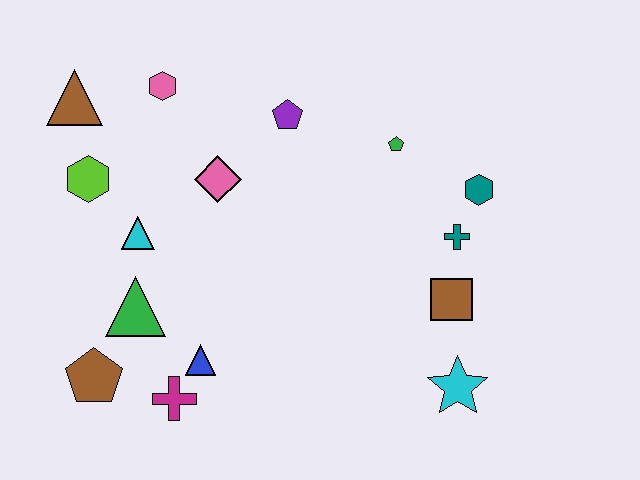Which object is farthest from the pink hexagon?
The cyan star is farthest from the pink hexagon.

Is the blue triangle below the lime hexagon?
Yes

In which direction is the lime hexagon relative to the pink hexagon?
The lime hexagon is below the pink hexagon.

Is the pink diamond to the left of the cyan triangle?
No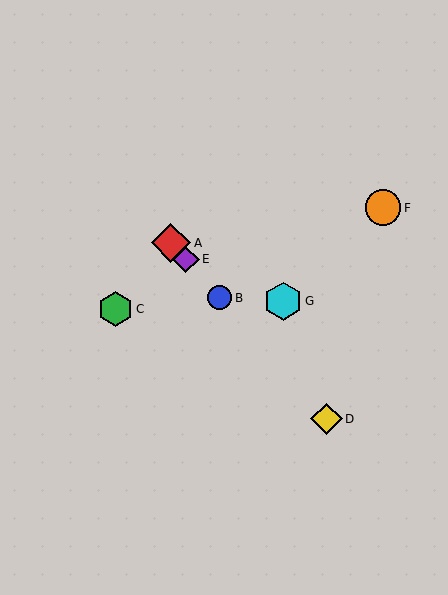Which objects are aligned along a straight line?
Objects A, B, D, E are aligned along a straight line.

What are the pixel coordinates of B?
Object B is at (220, 298).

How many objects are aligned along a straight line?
4 objects (A, B, D, E) are aligned along a straight line.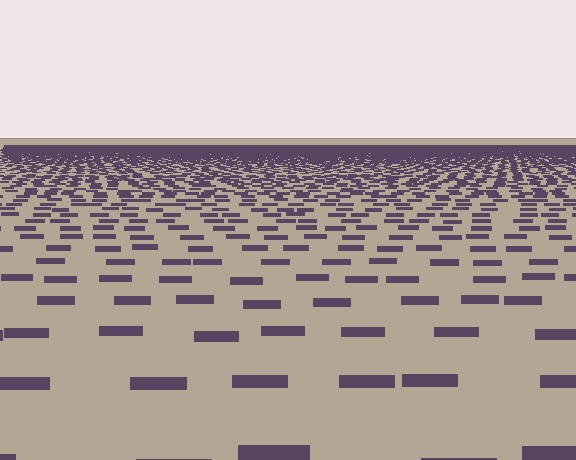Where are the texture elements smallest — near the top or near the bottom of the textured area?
Near the top.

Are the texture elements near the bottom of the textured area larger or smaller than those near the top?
Larger. Near the bottom, elements are closer to the viewer and appear at a bigger on-screen size.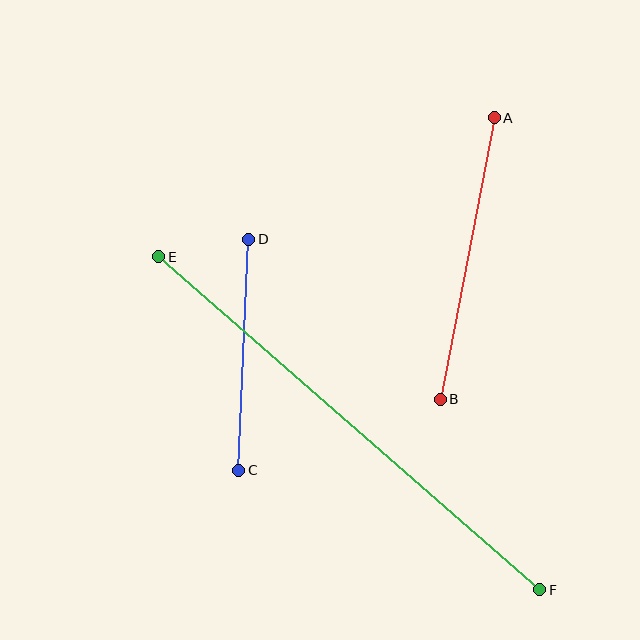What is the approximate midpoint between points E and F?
The midpoint is at approximately (349, 423) pixels.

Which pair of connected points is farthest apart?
Points E and F are farthest apart.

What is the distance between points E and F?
The distance is approximately 506 pixels.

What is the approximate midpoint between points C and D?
The midpoint is at approximately (244, 355) pixels.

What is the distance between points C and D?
The distance is approximately 231 pixels.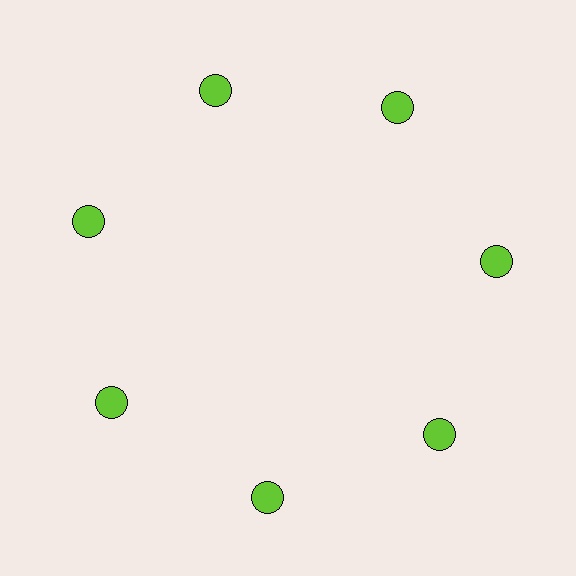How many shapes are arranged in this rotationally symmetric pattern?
There are 7 shapes, arranged in 7 groups of 1.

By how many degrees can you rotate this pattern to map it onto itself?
The pattern maps onto itself every 51 degrees of rotation.